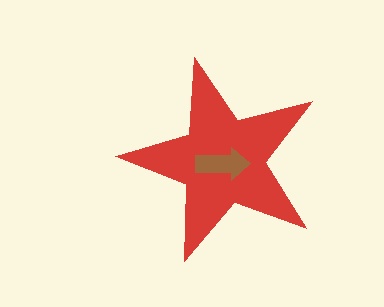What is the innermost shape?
The brown arrow.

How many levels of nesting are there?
2.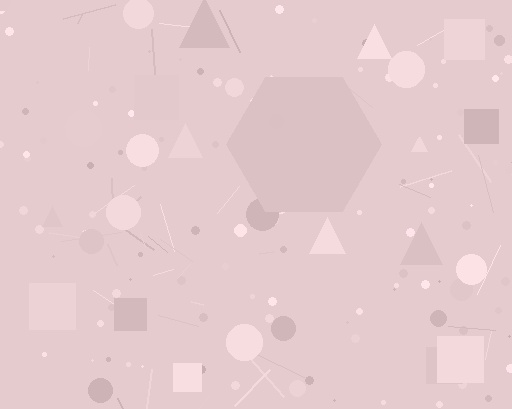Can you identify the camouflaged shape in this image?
The camouflaged shape is a hexagon.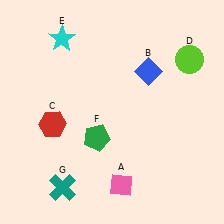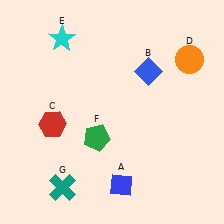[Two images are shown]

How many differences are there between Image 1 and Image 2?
There are 2 differences between the two images.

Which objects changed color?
A changed from pink to blue. D changed from lime to orange.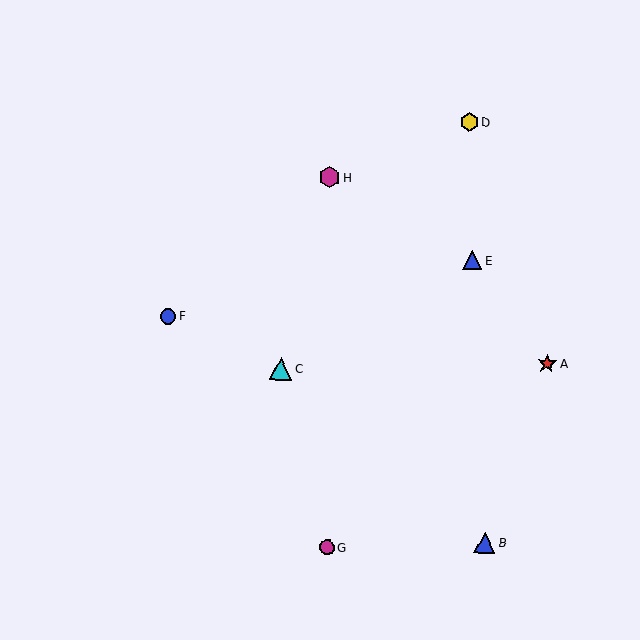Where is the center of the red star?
The center of the red star is at (547, 363).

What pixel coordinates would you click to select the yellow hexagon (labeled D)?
Click at (469, 122) to select the yellow hexagon D.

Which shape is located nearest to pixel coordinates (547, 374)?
The red star (labeled A) at (547, 363) is nearest to that location.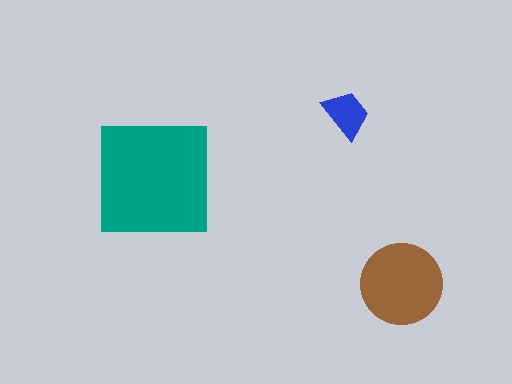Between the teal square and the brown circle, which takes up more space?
The teal square.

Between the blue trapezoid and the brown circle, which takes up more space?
The brown circle.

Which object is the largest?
The teal square.